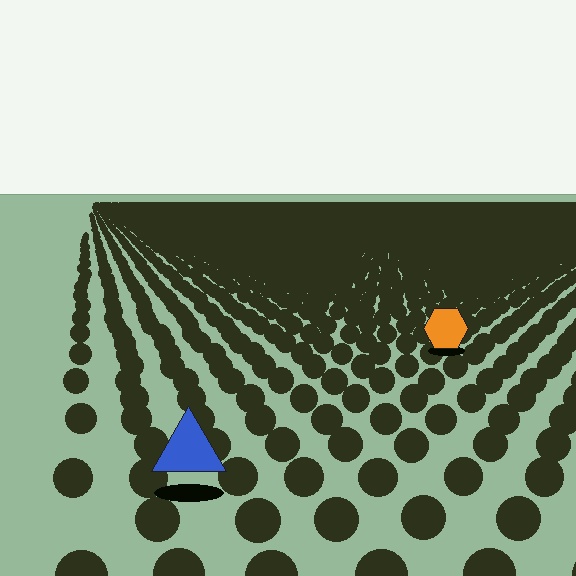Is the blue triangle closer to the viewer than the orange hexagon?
Yes. The blue triangle is closer — you can tell from the texture gradient: the ground texture is coarser near it.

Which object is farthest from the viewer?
The orange hexagon is farthest from the viewer. It appears smaller and the ground texture around it is denser.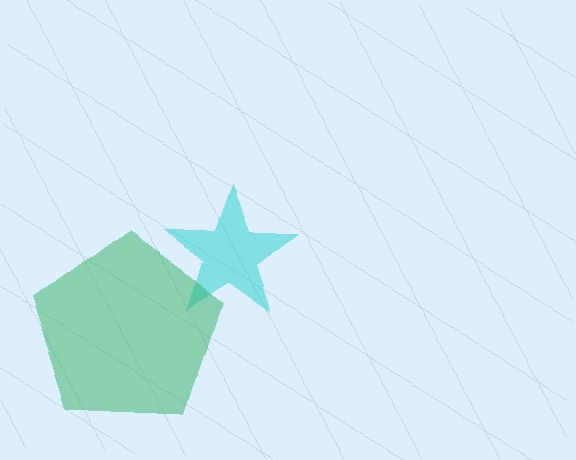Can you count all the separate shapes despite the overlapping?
Yes, there are 2 separate shapes.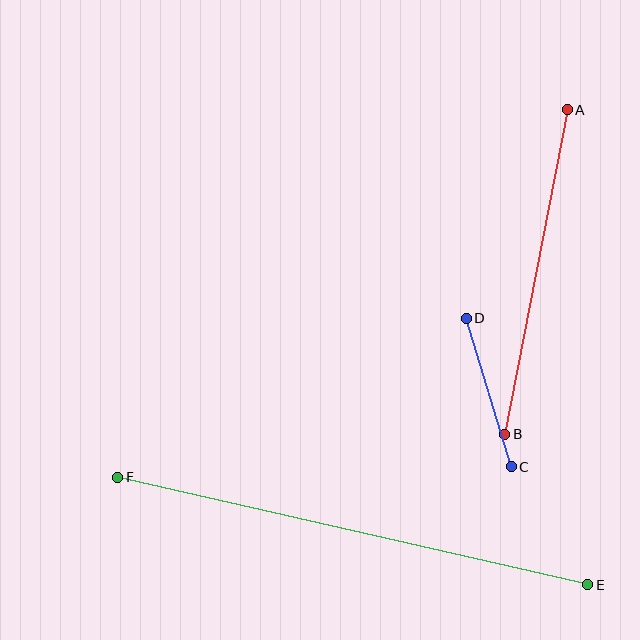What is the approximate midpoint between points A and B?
The midpoint is at approximately (536, 272) pixels.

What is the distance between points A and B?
The distance is approximately 330 pixels.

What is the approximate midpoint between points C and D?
The midpoint is at approximately (489, 393) pixels.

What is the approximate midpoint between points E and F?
The midpoint is at approximately (353, 531) pixels.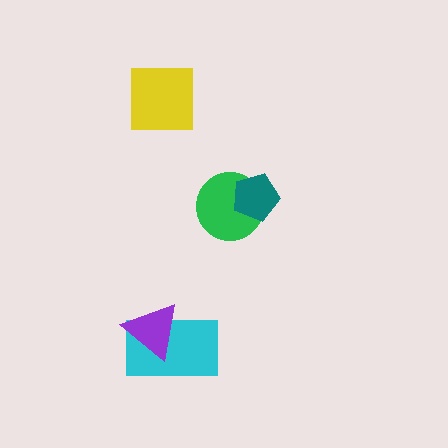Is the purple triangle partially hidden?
No, no other shape covers it.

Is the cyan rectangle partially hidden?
Yes, it is partially covered by another shape.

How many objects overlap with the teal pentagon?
1 object overlaps with the teal pentagon.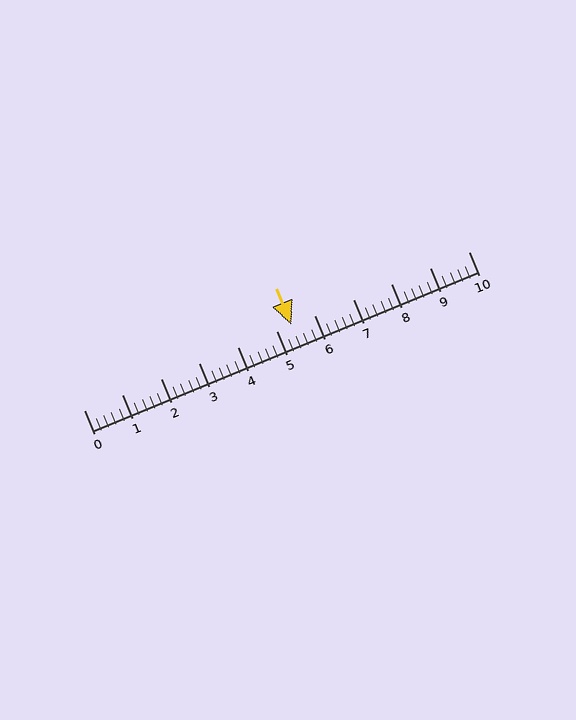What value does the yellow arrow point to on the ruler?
The yellow arrow points to approximately 5.4.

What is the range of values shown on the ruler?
The ruler shows values from 0 to 10.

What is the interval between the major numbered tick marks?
The major tick marks are spaced 1 units apart.